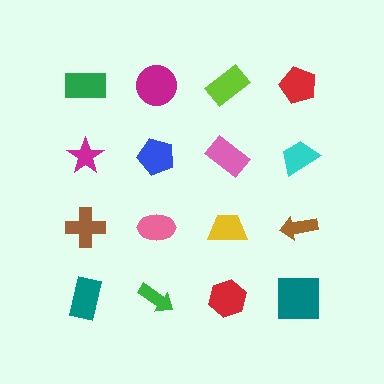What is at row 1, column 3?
A lime rectangle.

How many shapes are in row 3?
4 shapes.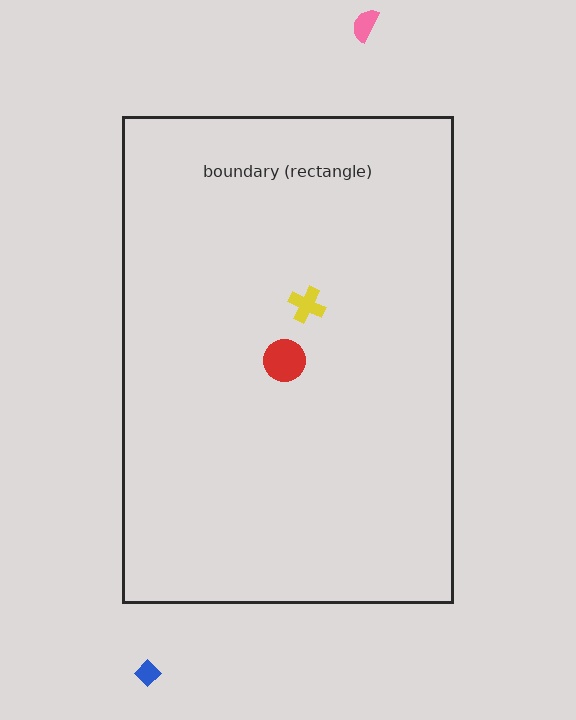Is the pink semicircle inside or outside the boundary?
Outside.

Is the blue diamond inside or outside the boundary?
Outside.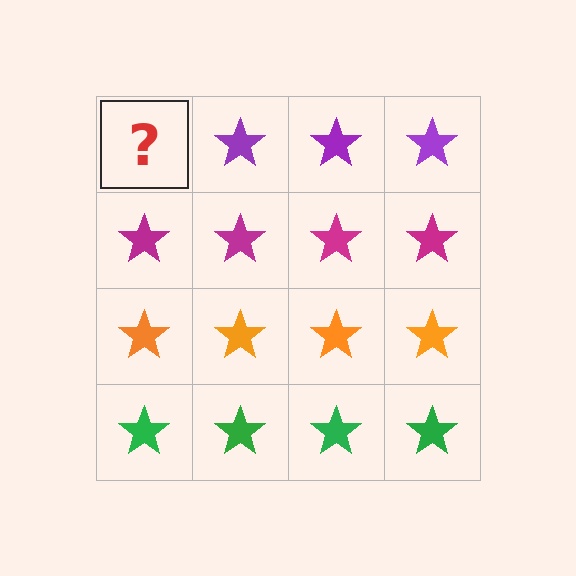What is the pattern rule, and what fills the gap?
The rule is that each row has a consistent color. The gap should be filled with a purple star.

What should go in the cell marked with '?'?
The missing cell should contain a purple star.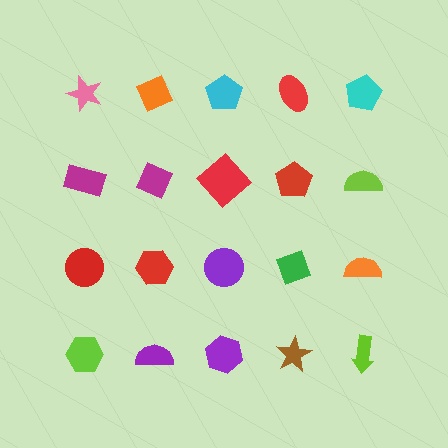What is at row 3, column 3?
A purple circle.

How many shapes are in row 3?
5 shapes.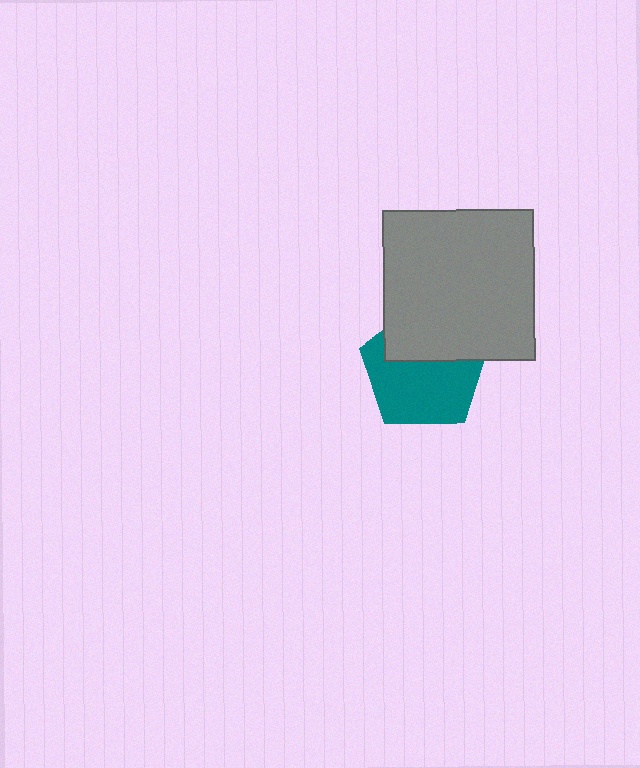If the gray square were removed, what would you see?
You would see the complete teal pentagon.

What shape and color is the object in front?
The object in front is a gray square.